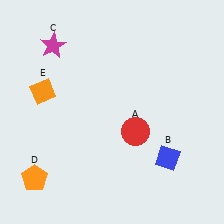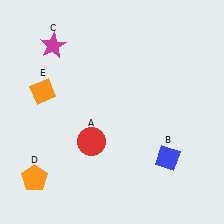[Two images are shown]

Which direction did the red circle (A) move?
The red circle (A) moved left.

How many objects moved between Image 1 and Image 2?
1 object moved between the two images.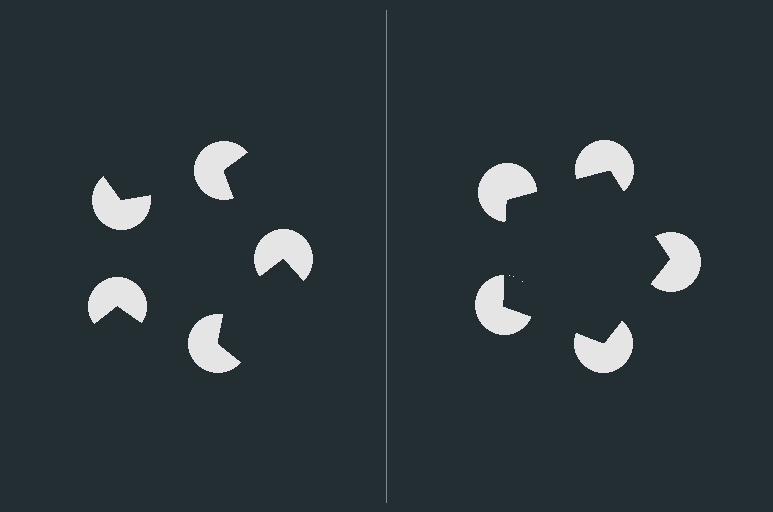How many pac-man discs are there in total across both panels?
10 — 5 on each side.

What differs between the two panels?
The pac-man discs are positioned identically on both sides; only the wedge orientations differ. On the right they align to a pentagon; on the left they are misaligned.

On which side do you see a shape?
An illusory pentagon appears on the right side. On the left side the wedge cuts are rotated, so no coherent shape forms.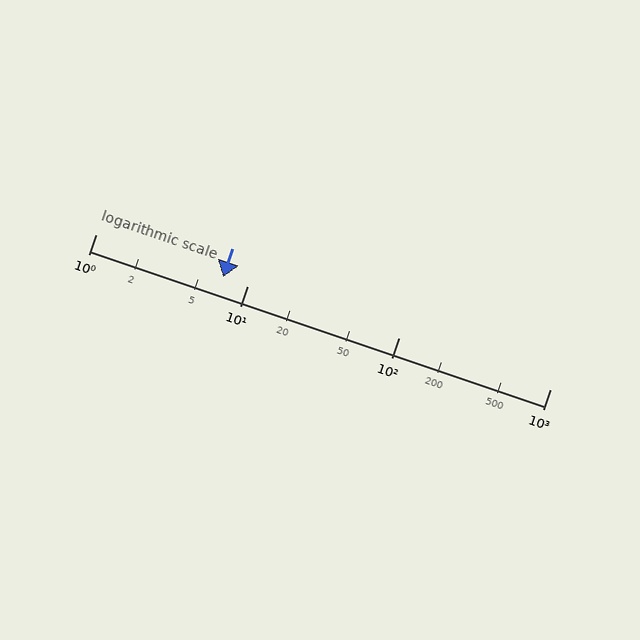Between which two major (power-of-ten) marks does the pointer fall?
The pointer is between 1 and 10.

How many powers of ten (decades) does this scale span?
The scale spans 3 decades, from 1 to 1000.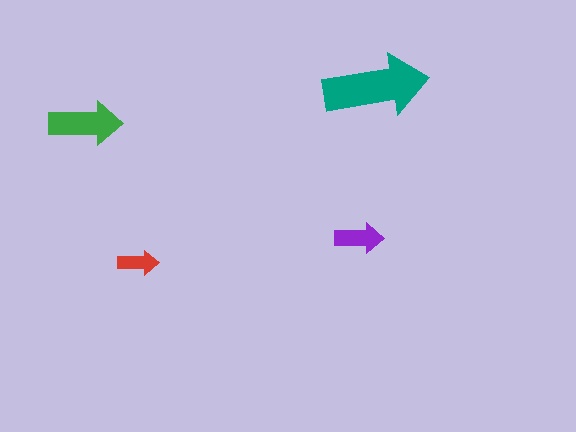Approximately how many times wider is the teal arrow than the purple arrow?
About 2 times wider.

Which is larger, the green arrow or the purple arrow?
The green one.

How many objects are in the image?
There are 4 objects in the image.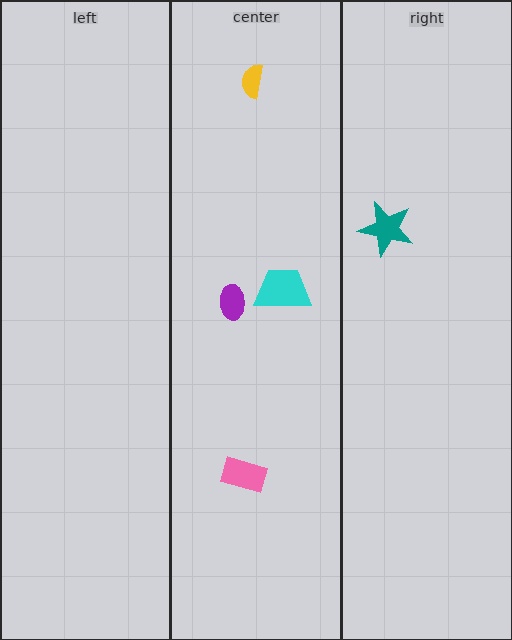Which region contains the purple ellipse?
The center region.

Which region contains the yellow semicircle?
The center region.